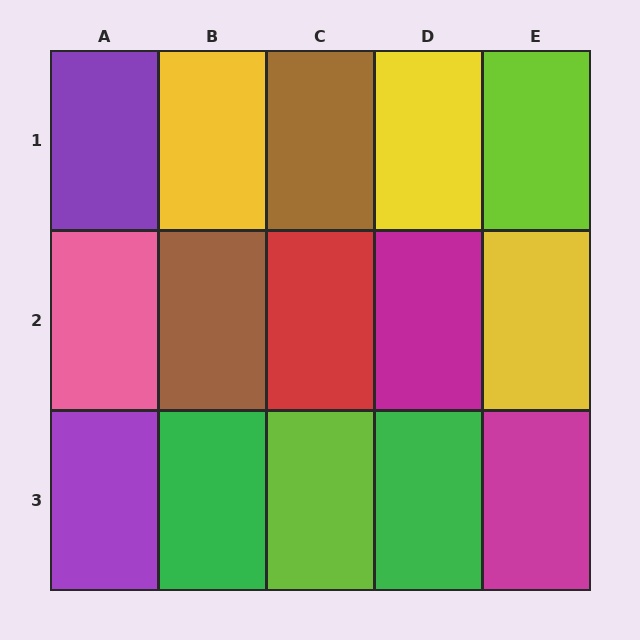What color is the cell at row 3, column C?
Lime.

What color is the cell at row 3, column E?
Magenta.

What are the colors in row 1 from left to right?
Purple, yellow, brown, yellow, lime.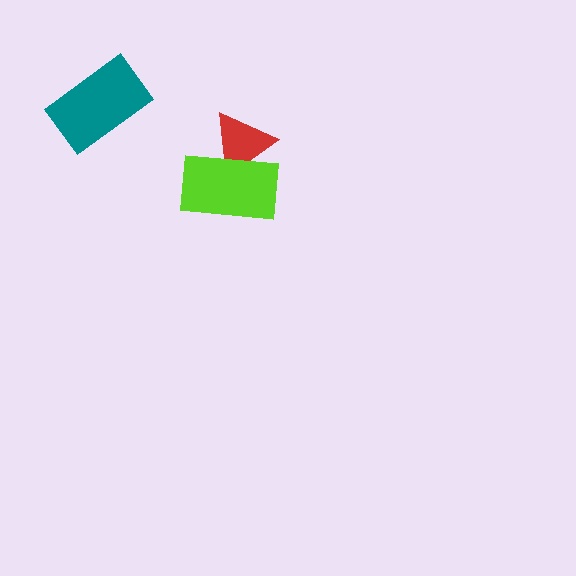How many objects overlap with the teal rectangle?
0 objects overlap with the teal rectangle.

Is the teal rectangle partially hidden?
No, no other shape covers it.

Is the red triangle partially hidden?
Yes, it is partially covered by another shape.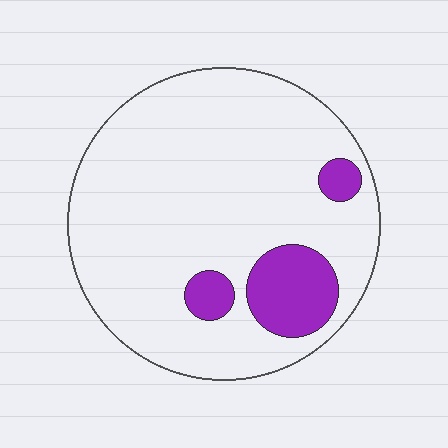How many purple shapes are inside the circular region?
3.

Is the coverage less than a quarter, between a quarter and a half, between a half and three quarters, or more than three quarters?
Less than a quarter.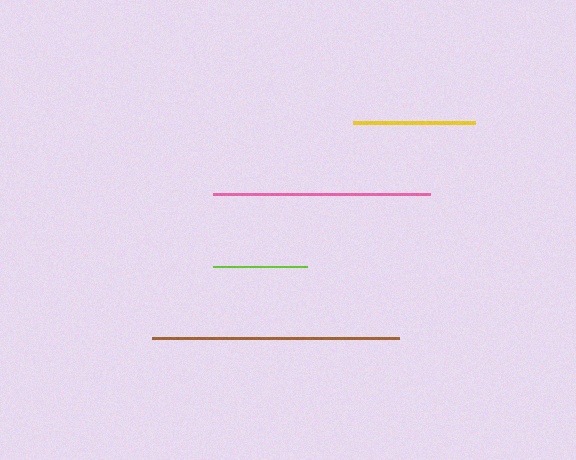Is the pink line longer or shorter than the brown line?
The brown line is longer than the pink line.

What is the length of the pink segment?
The pink segment is approximately 217 pixels long.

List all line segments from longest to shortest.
From longest to shortest: brown, pink, yellow, lime.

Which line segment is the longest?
The brown line is the longest at approximately 246 pixels.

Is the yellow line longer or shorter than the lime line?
The yellow line is longer than the lime line.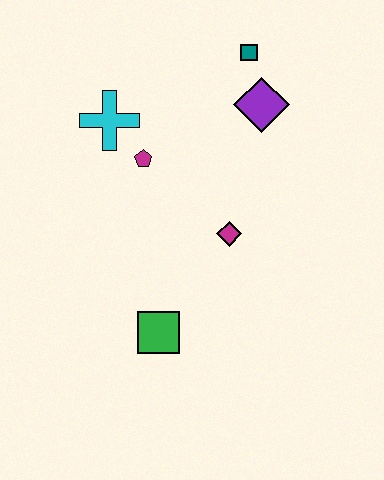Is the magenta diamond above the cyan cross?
No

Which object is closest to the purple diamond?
The teal square is closest to the purple diamond.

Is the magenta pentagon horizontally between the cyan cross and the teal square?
Yes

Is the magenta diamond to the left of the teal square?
Yes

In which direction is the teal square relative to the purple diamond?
The teal square is above the purple diamond.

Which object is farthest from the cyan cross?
The green square is farthest from the cyan cross.